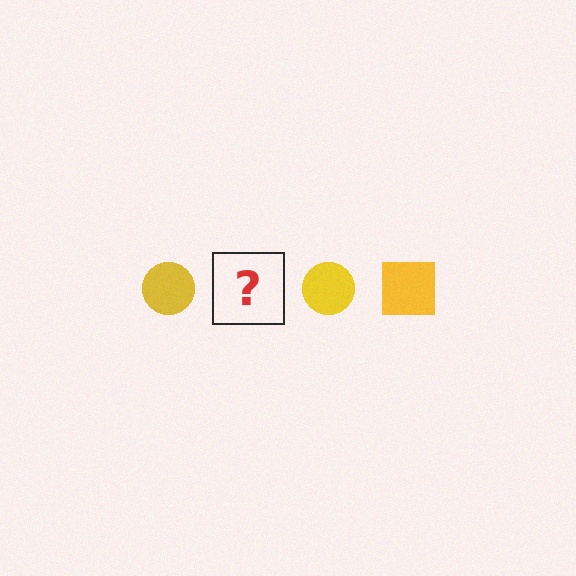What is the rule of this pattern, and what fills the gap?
The rule is that the pattern cycles through circle, square shapes in yellow. The gap should be filled with a yellow square.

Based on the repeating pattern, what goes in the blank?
The blank should be a yellow square.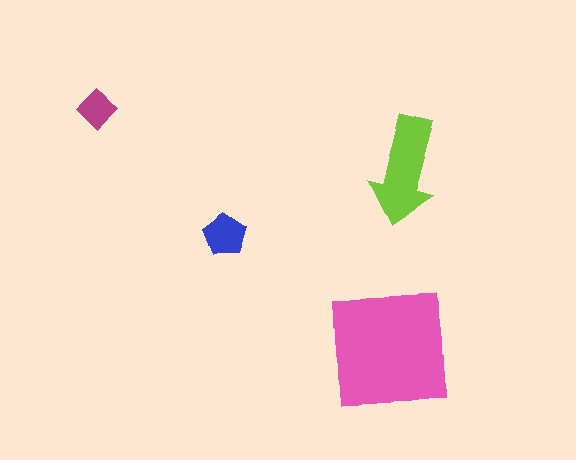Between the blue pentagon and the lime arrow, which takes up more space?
The lime arrow.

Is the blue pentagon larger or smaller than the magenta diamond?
Larger.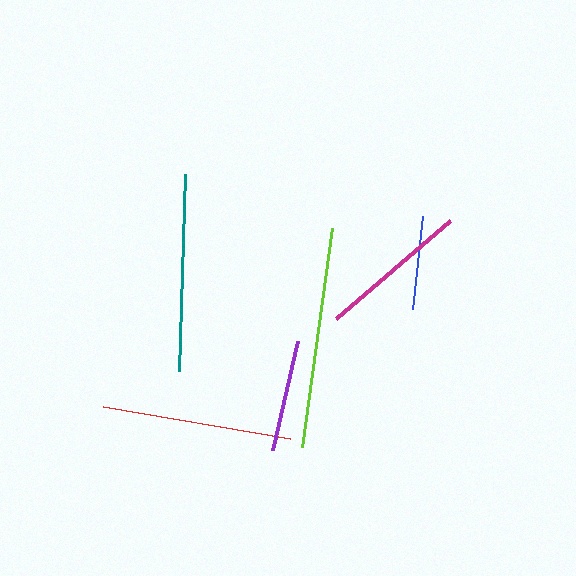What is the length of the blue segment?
The blue segment is approximately 94 pixels long.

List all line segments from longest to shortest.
From longest to shortest: lime, teal, red, magenta, purple, blue.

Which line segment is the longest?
The lime line is the longest at approximately 221 pixels.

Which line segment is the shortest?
The blue line is the shortest at approximately 94 pixels.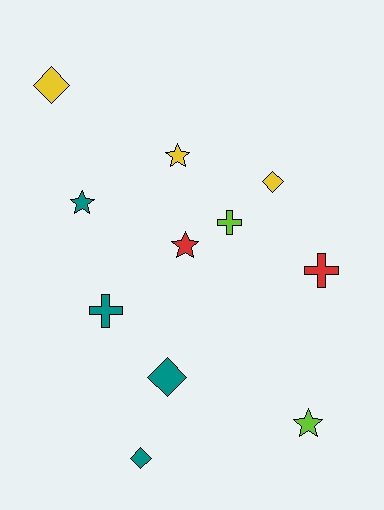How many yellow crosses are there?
There are no yellow crosses.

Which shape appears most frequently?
Star, with 4 objects.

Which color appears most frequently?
Teal, with 4 objects.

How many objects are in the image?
There are 11 objects.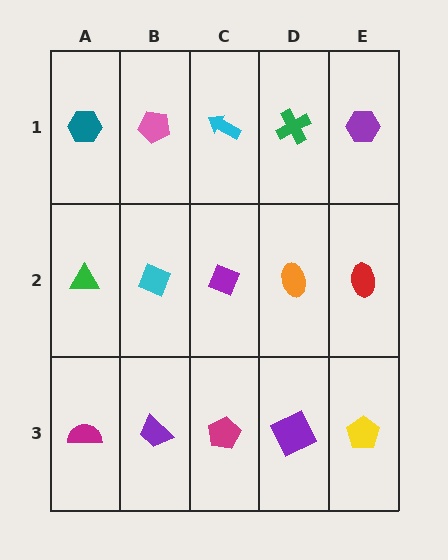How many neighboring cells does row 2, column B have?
4.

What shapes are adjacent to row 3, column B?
A cyan diamond (row 2, column B), a magenta semicircle (row 3, column A), a magenta pentagon (row 3, column C).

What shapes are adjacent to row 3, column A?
A green triangle (row 2, column A), a purple trapezoid (row 3, column B).